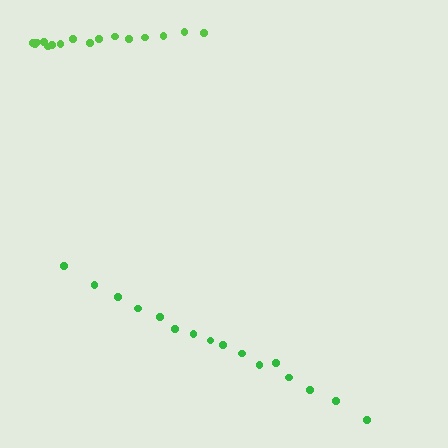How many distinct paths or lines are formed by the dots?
There are 2 distinct paths.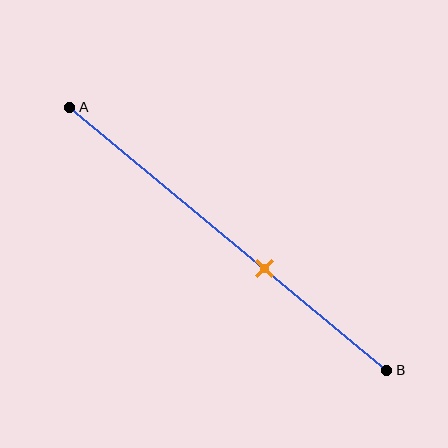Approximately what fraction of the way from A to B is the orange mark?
The orange mark is approximately 60% of the way from A to B.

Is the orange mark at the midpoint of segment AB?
No, the mark is at about 60% from A, not at the 50% midpoint.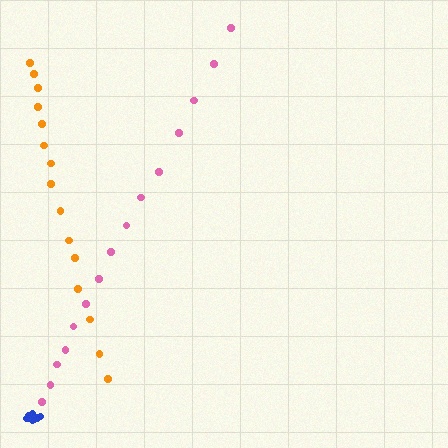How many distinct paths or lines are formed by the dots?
There are 3 distinct paths.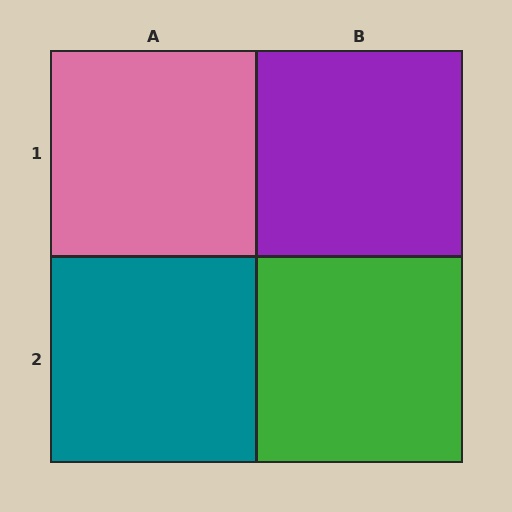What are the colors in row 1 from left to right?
Pink, purple.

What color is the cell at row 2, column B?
Green.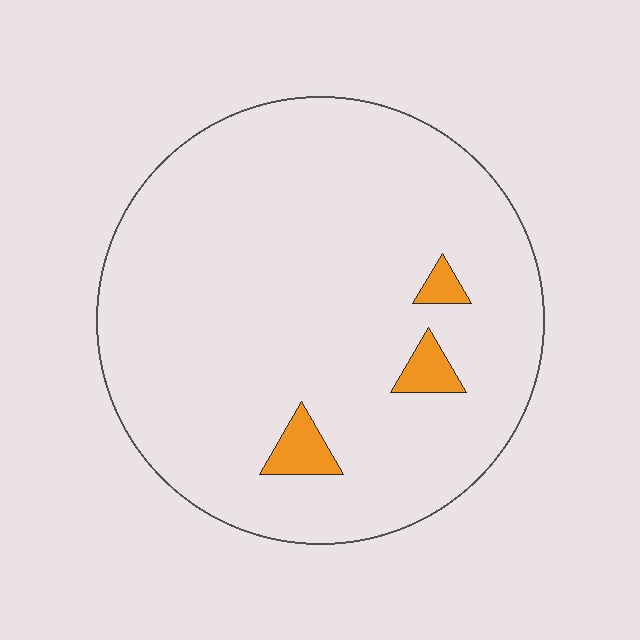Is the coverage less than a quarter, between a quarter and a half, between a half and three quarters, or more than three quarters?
Less than a quarter.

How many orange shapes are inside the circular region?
3.